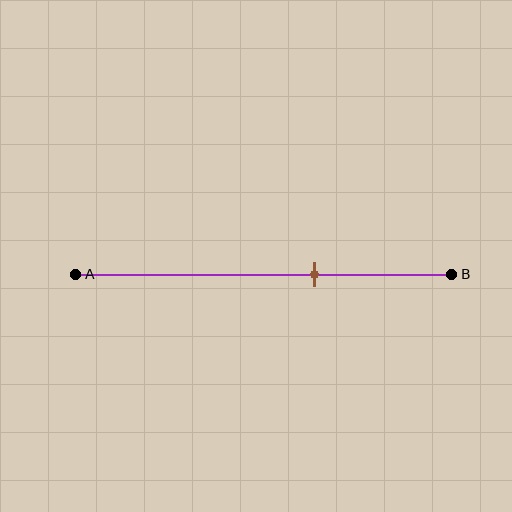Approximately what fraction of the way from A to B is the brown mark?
The brown mark is approximately 65% of the way from A to B.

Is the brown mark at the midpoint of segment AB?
No, the mark is at about 65% from A, not at the 50% midpoint.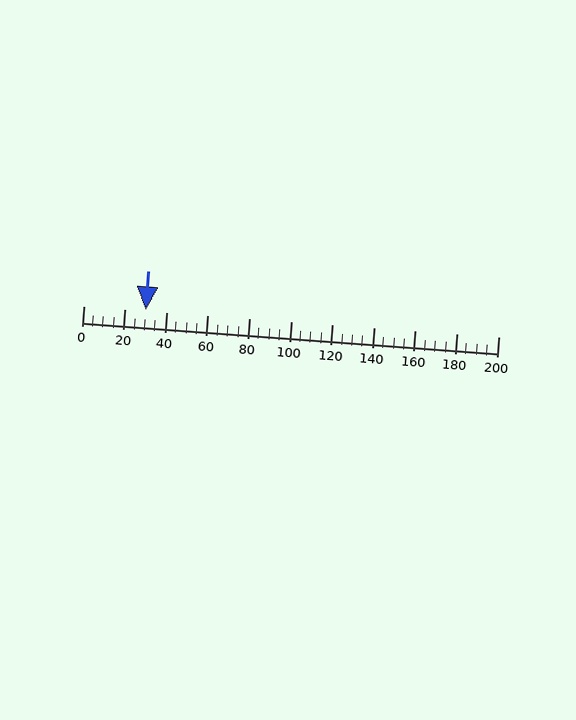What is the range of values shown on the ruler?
The ruler shows values from 0 to 200.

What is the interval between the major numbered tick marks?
The major tick marks are spaced 20 units apart.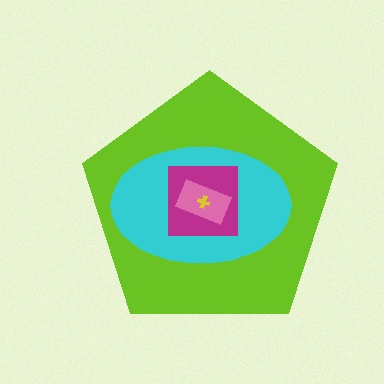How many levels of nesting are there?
5.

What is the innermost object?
The yellow cross.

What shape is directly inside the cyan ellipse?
The magenta square.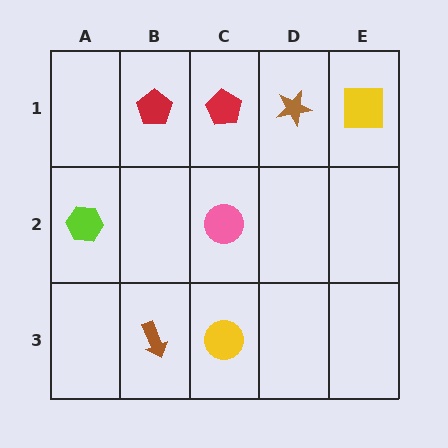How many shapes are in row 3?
2 shapes.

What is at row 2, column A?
A lime hexagon.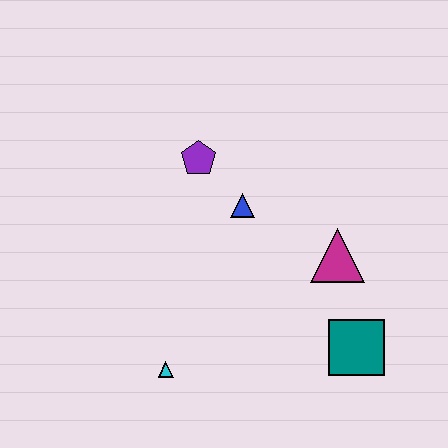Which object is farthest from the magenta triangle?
The cyan triangle is farthest from the magenta triangle.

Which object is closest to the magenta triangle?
The teal square is closest to the magenta triangle.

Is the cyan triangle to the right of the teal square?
No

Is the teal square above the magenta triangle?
No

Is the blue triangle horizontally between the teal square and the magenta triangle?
No